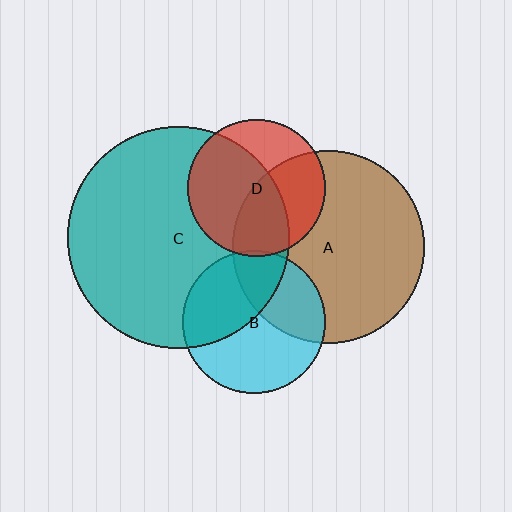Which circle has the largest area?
Circle C (teal).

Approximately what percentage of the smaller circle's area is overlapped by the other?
Approximately 45%.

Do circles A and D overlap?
Yes.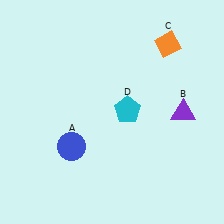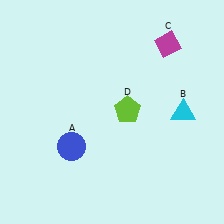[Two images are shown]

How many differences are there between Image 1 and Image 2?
There are 3 differences between the two images.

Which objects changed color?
B changed from purple to cyan. C changed from orange to magenta. D changed from cyan to lime.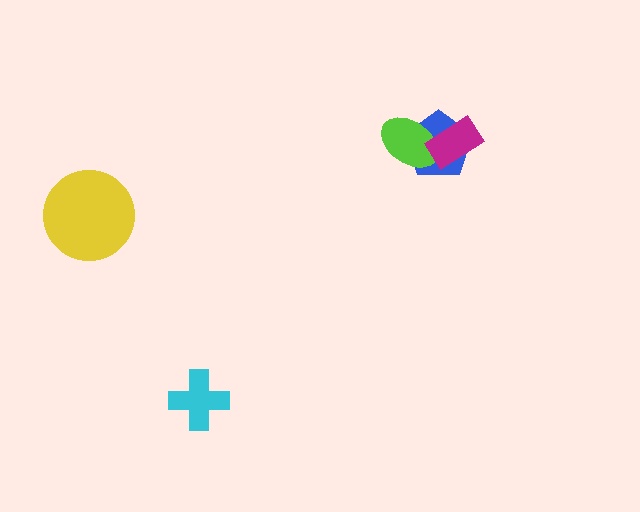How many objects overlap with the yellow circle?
0 objects overlap with the yellow circle.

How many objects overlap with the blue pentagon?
2 objects overlap with the blue pentagon.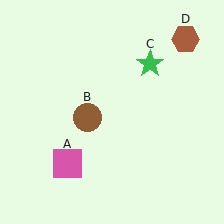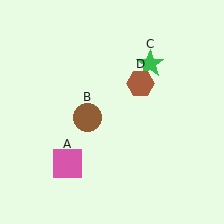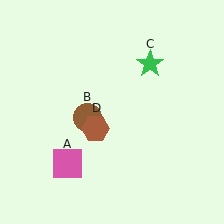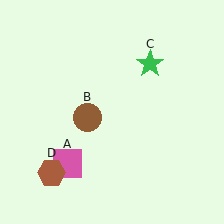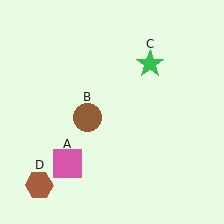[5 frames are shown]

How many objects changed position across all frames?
1 object changed position: brown hexagon (object D).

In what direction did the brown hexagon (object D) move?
The brown hexagon (object D) moved down and to the left.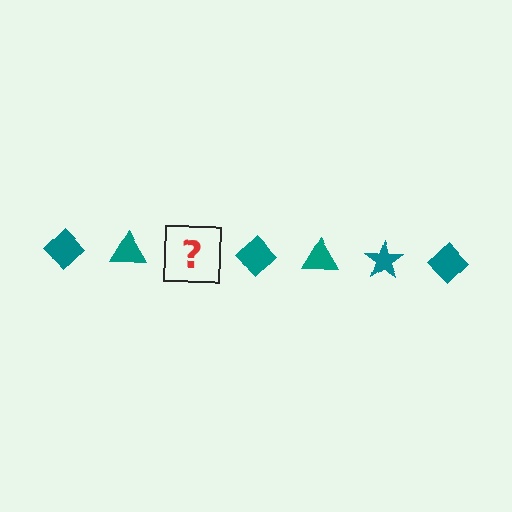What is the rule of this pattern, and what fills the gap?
The rule is that the pattern cycles through diamond, triangle, star shapes in teal. The gap should be filled with a teal star.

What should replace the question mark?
The question mark should be replaced with a teal star.